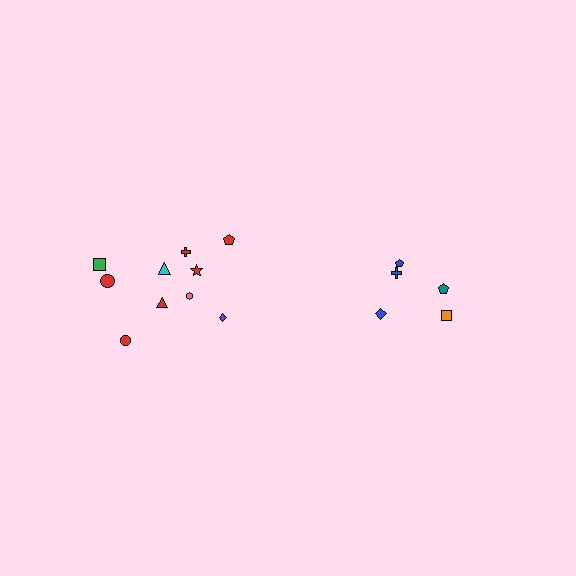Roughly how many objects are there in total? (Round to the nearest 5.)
Roughly 15 objects in total.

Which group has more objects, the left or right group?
The left group.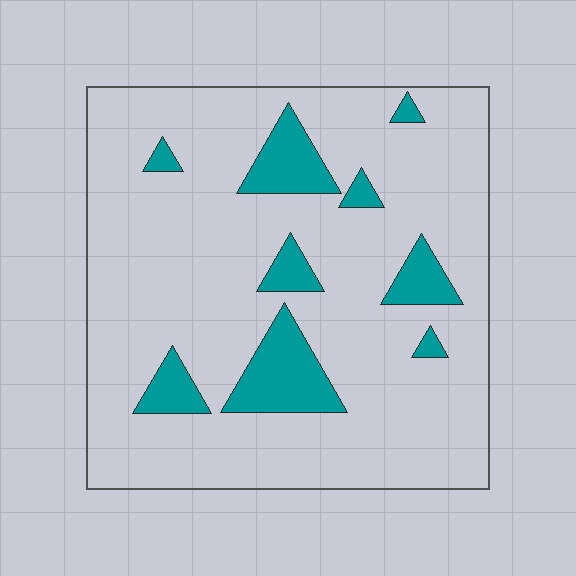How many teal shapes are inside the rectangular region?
9.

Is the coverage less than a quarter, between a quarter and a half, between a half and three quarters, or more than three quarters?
Less than a quarter.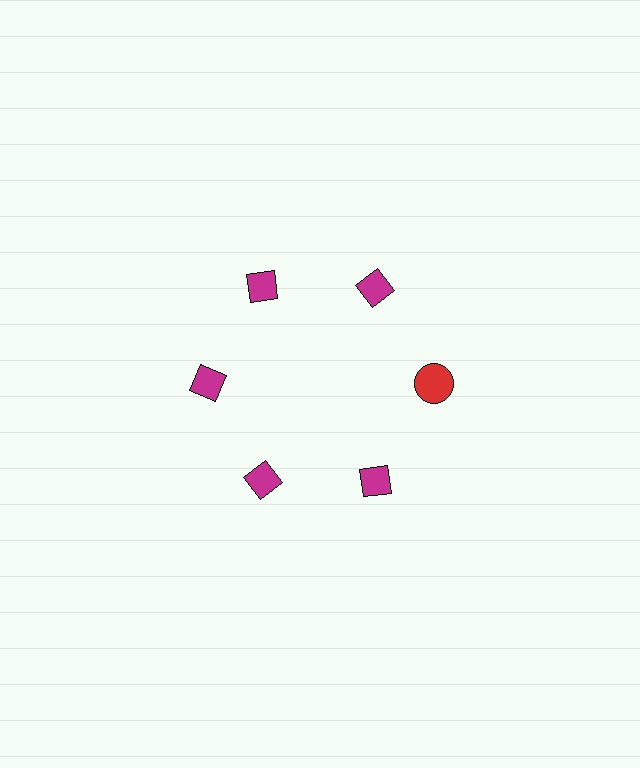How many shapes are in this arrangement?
There are 6 shapes arranged in a ring pattern.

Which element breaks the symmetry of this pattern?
The red circle at roughly the 3 o'clock position breaks the symmetry. All other shapes are magenta diamonds.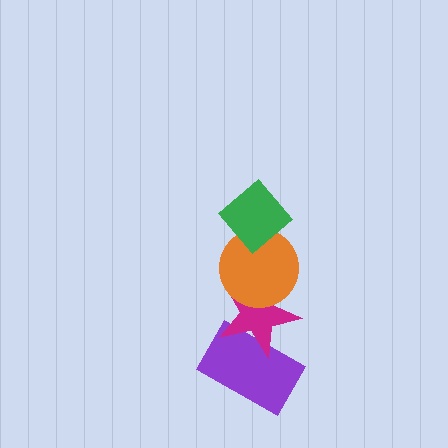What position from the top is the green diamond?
The green diamond is 1st from the top.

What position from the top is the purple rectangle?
The purple rectangle is 4th from the top.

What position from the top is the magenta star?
The magenta star is 3rd from the top.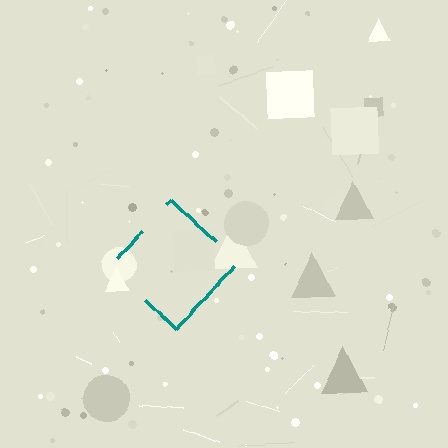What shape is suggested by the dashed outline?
The dashed outline suggests a diamond.